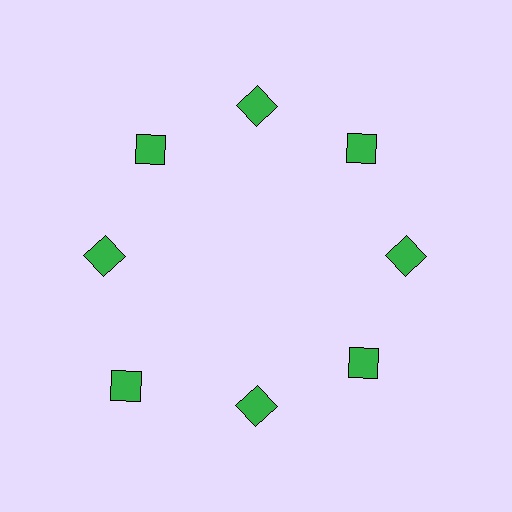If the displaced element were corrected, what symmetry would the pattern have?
It would have 8-fold rotational symmetry — the pattern would map onto itself every 45 degrees.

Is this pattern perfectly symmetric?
No. The 8 green squares are arranged in a ring, but one element near the 8 o'clock position is pushed outward from the center, breaking the 8-fold rotational symmetry.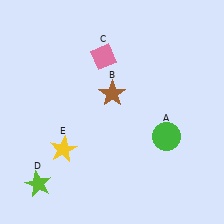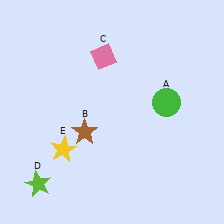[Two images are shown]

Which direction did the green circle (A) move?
The green circle (A) moved up.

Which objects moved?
The objects that moved are: the green circle (A), the brown star (B).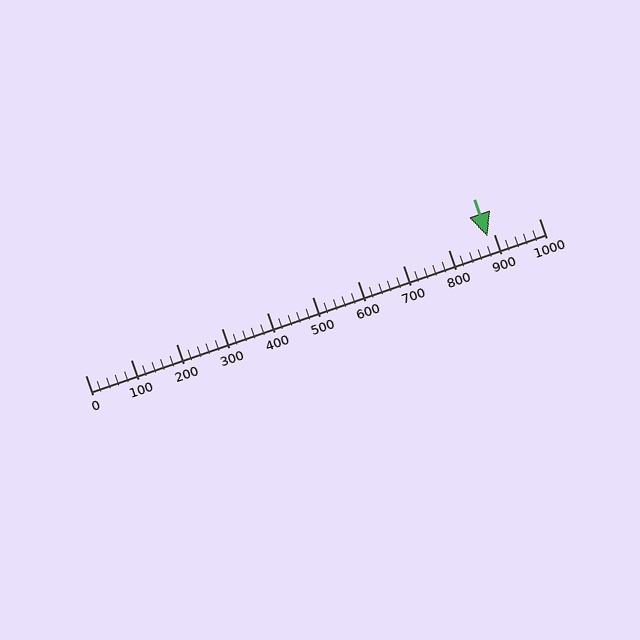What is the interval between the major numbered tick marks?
The major tick marks are spaced 100 units apart.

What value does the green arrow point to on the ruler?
The green arrow points to approximately 886.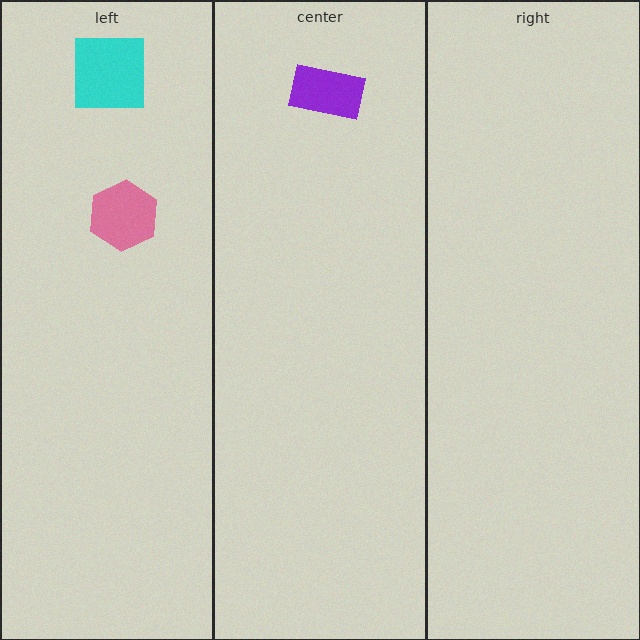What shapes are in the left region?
The pink hexagon, the cyan square.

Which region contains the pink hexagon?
The left region.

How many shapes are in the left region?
2.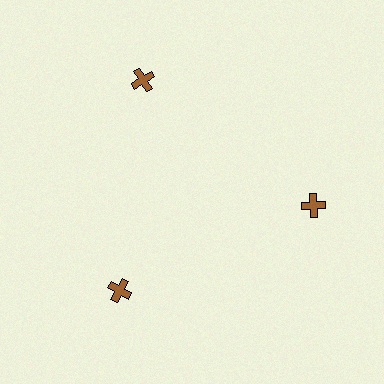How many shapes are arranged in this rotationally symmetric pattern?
There are 3 shapes, arranged in 3 groups of 1.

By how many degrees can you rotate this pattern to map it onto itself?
The pattern maps onto itself every 120 degrees of rotation.